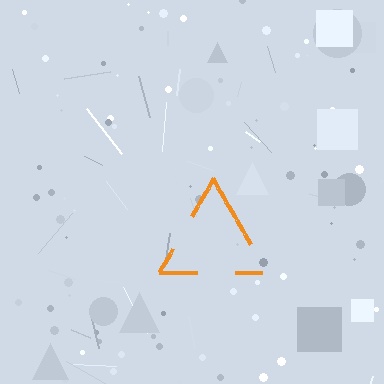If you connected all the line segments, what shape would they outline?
They would outline a triangle.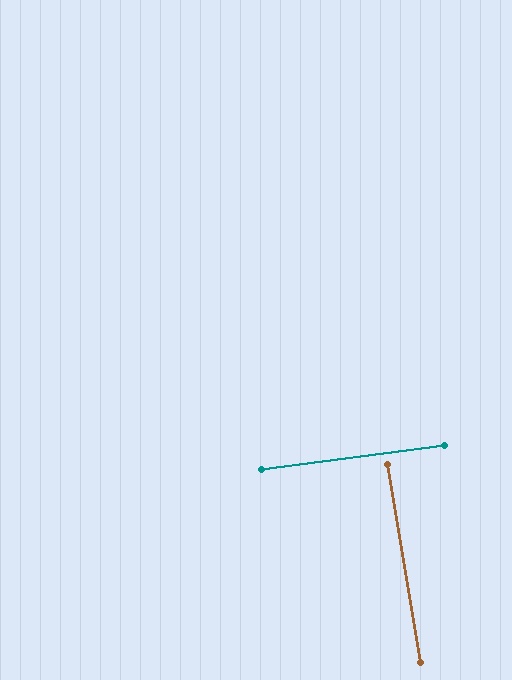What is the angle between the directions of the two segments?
Approximately 88 degrees.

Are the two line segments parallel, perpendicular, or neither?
Perpendicular — they meet at approximately 88°.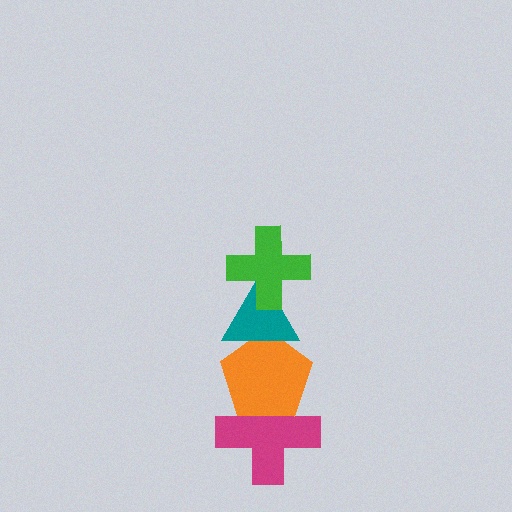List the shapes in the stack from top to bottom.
From top to bottom: the green cross, the teal triangle, the orange pentagon, the magenta cross.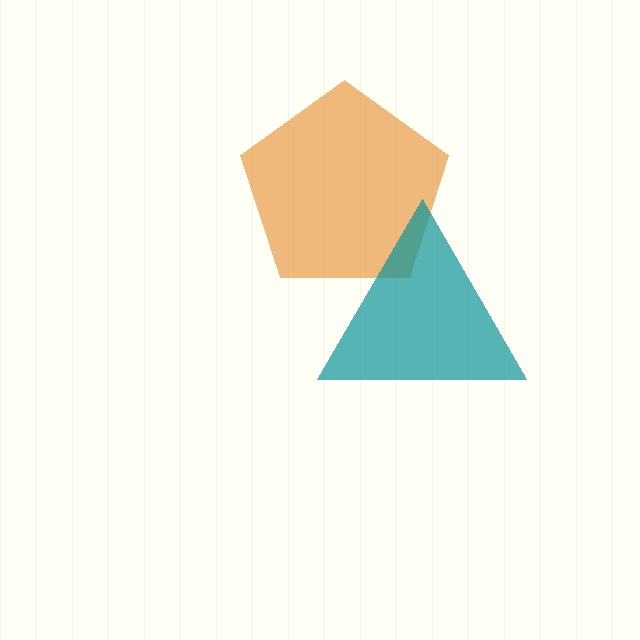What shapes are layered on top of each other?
The layered shapes are: an orange pentagon, a teal triangle.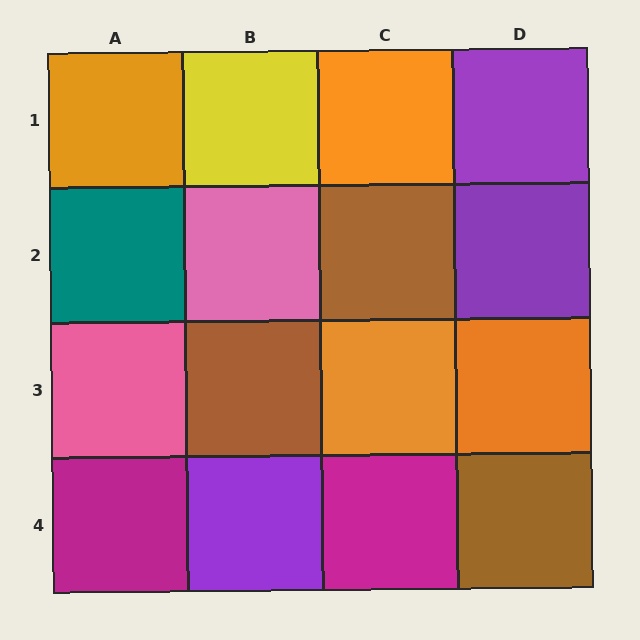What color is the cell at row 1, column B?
Yellow.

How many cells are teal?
1 cell is teal.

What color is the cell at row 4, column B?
Purple.